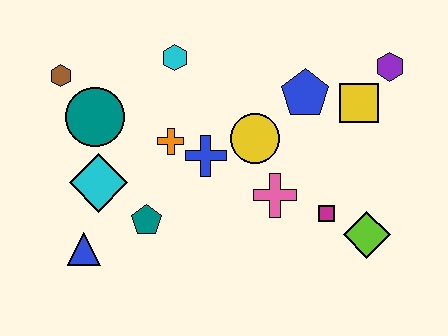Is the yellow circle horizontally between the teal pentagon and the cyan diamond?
No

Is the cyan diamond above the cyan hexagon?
No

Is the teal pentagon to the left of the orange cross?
Yes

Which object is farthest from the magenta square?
The brown hexagon is farthest from the magenta square.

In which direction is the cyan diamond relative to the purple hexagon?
The cyan diamond is to the left of the purple hexagon.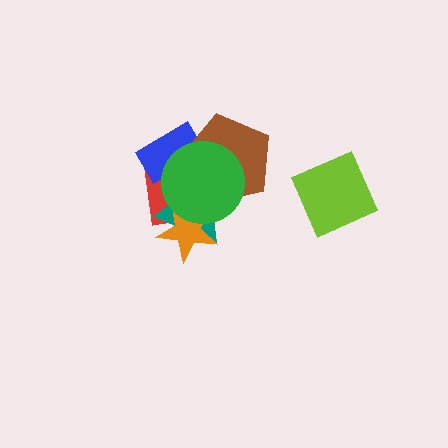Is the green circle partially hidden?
No, no other shape covers it.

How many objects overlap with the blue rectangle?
4 objects overlap with the blue rectangle.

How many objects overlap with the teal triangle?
5 objects overlap with the teal triangle.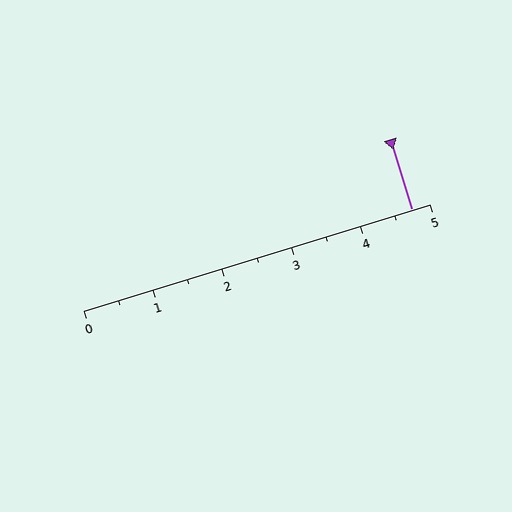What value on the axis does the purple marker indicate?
The marker indicates approximately 4.8.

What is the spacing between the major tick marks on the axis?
The major ticks are spaced 1 apart.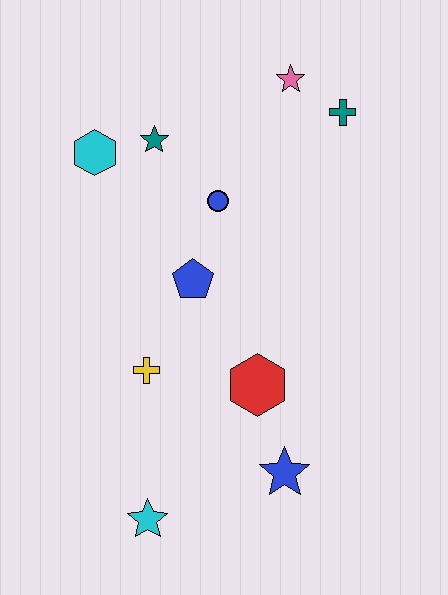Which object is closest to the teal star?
The cyan hexagon is closest to the teal star.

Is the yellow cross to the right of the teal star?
No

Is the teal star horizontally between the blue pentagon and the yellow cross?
Yes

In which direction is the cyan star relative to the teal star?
The cyan star is below the teal star.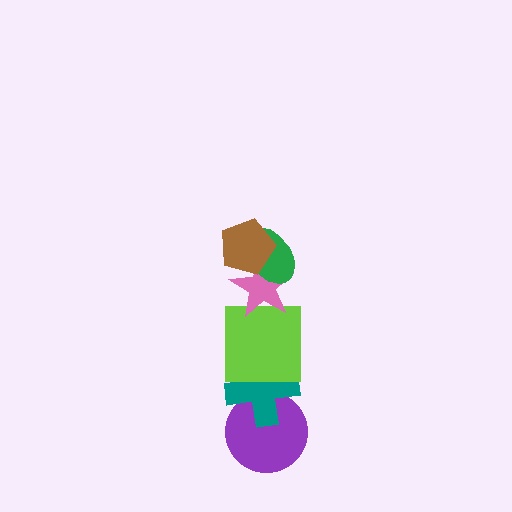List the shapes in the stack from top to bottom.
From top to bottom: the brown pentagon, the green ellipse, the pink star, the lime square, the teal cross, the purple circle.